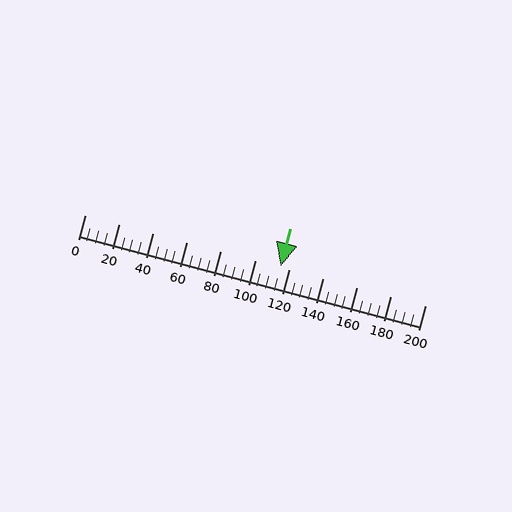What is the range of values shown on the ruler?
The ruler shows values from 0 to 200.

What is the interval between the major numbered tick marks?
The major tick marks are spaced 20 units apart.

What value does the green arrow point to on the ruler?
The green arrow points to approximately 115.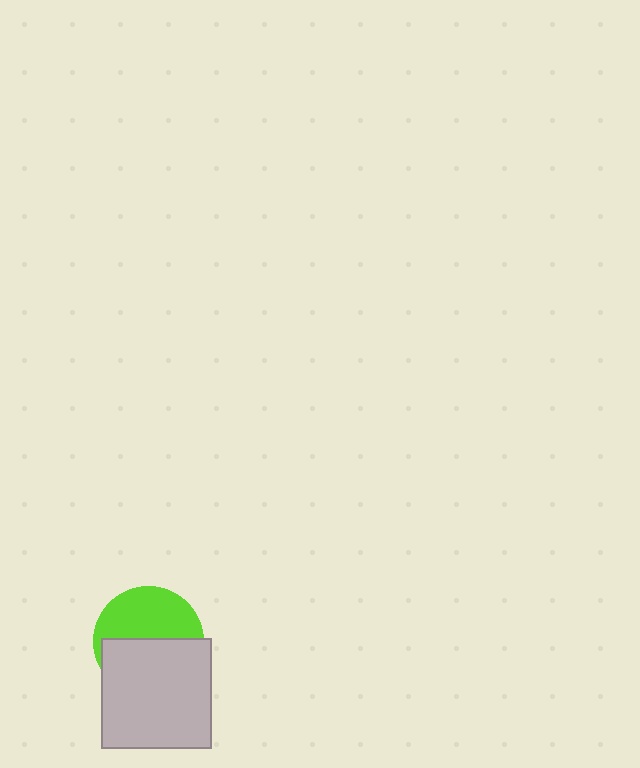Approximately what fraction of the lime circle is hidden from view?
Roughly 52% of the lime circle is hidden behind the light gray square.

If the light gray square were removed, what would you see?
You would see the complete lime circle.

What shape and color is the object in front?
The object in front is a light gray square.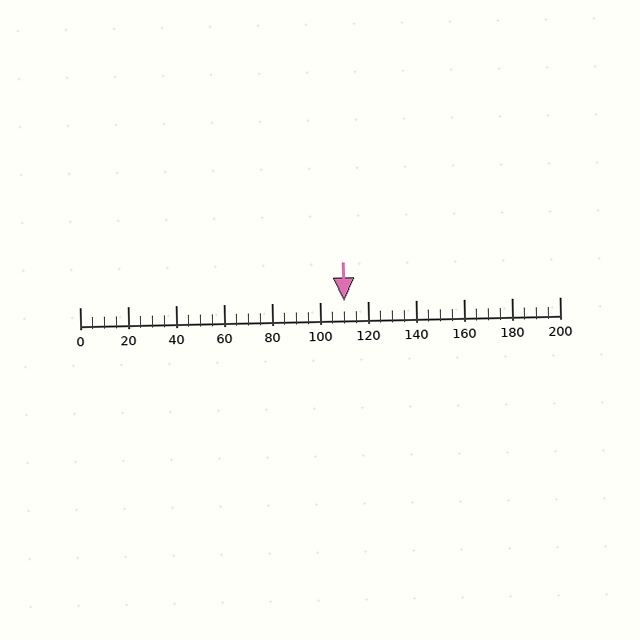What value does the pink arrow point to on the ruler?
The pink arrow points to approximately 110.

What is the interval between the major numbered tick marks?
The major tick marks are spaced 20 units apart.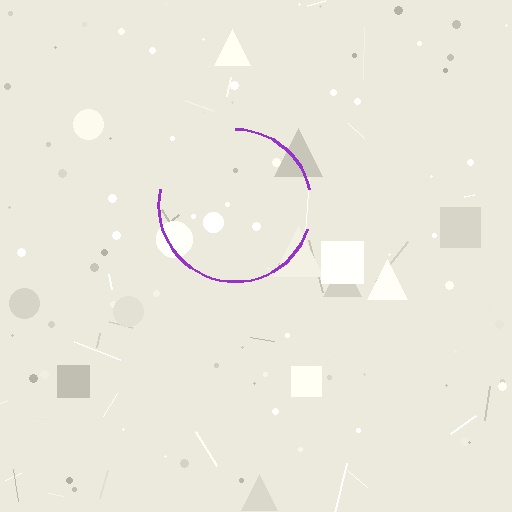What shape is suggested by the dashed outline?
The dashed outline suggests a circle.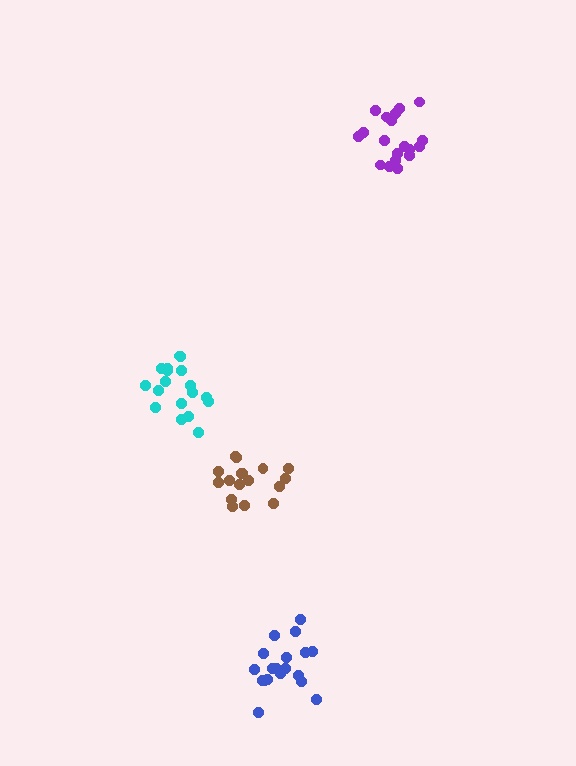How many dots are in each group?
Group 1: 18 dots, Group 2: 19 dots, Group 3: 17 dots, Group 4: 19 dots (73 total).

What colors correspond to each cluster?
The clusters are colored: cyan, purple, brown, blue.